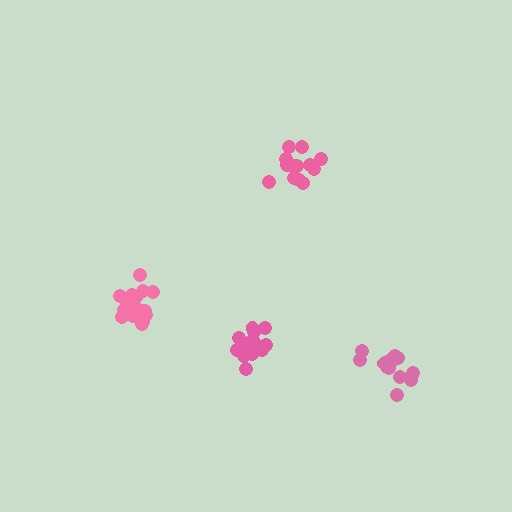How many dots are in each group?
Group 1: 15 dots, Group 2: 18 dots, Group 3: 16 dots, Group 4: 13 dots (62 total).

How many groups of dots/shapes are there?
There are 4 groups.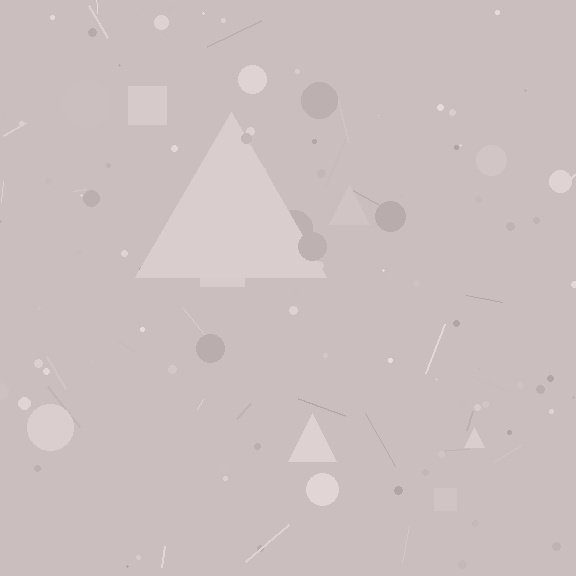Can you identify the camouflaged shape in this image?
The camouflaged shape is a triangle.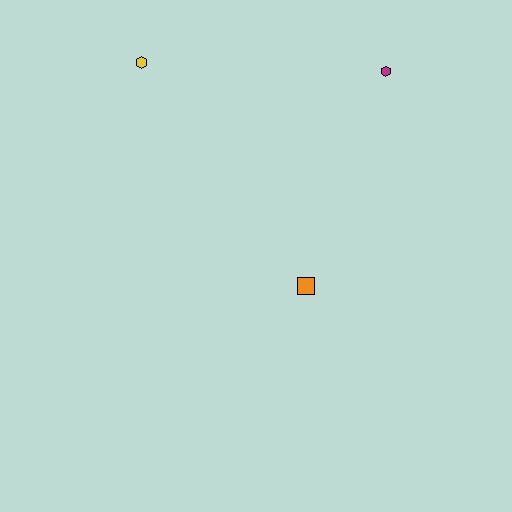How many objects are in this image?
There are 3 objects.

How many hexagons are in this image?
There are 2 hexagons.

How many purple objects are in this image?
There are no purple objects.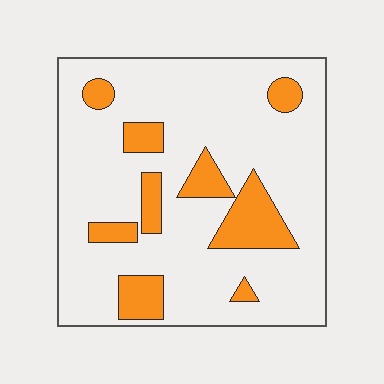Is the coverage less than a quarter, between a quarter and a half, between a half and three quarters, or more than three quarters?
Less than a quarter.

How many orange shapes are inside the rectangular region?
9.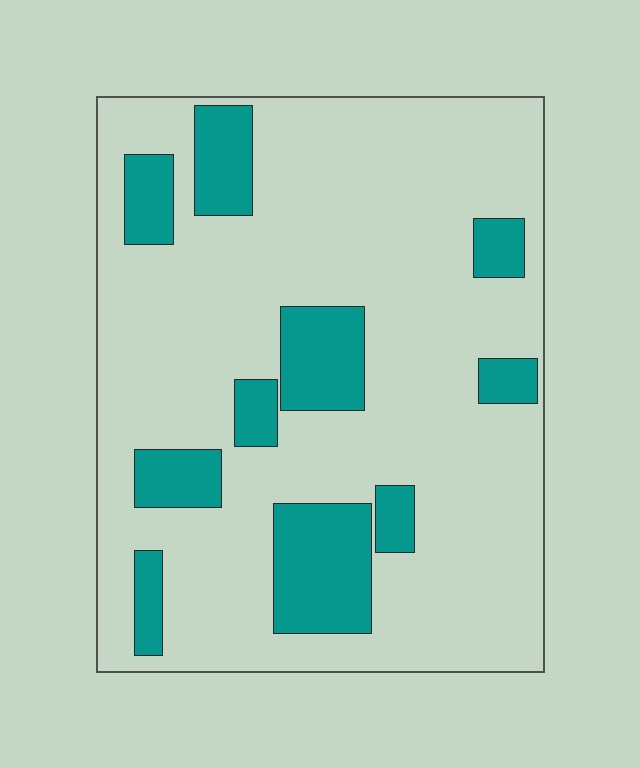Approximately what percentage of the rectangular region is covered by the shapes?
Approximately 20%.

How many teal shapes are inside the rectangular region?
10.